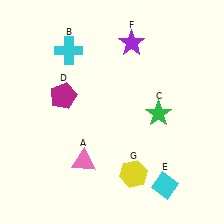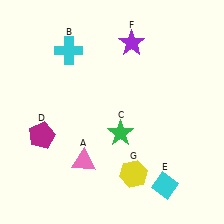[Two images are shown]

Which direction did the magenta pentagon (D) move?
The magenta pentagon (D) moved down.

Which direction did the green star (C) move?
The green star (C) moved left.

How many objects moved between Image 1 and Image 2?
2 objects moved between the two images.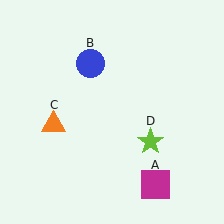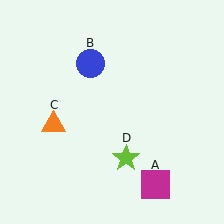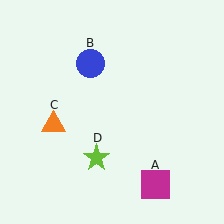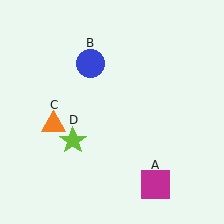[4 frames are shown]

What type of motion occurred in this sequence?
The lime star (object D) rotated clockwise around the center of the scene.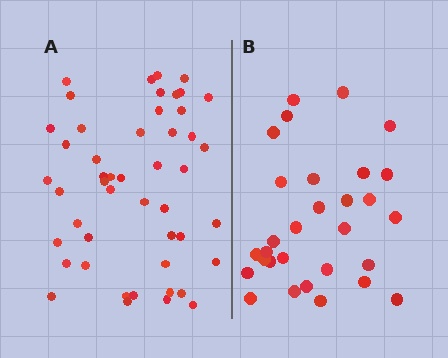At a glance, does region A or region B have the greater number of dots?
Region A (the left region) has more dots.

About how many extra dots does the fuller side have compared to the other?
Region A has approximately 20 more dots than region B.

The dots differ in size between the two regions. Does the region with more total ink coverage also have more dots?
No. Region B has more total ink coverage because its dots are larger, but region A actually contains more individual dots. Total area can be misleading — the number of items is what matters here.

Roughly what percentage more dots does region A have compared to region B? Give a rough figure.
About 60% more.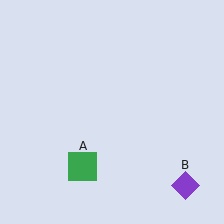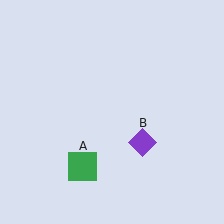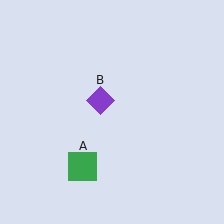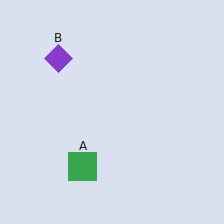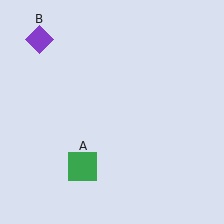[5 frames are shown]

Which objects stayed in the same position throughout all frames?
Green square (object A) remained stationary.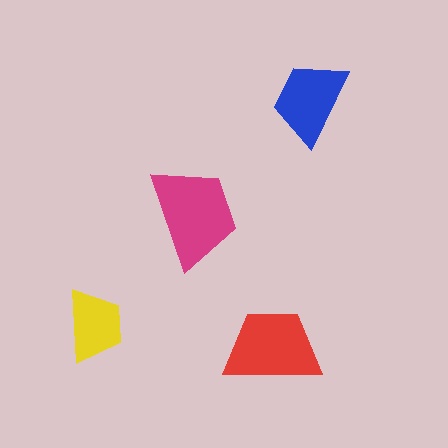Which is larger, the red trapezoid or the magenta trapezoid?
The magenta one.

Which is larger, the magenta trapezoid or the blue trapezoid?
The magenta one.